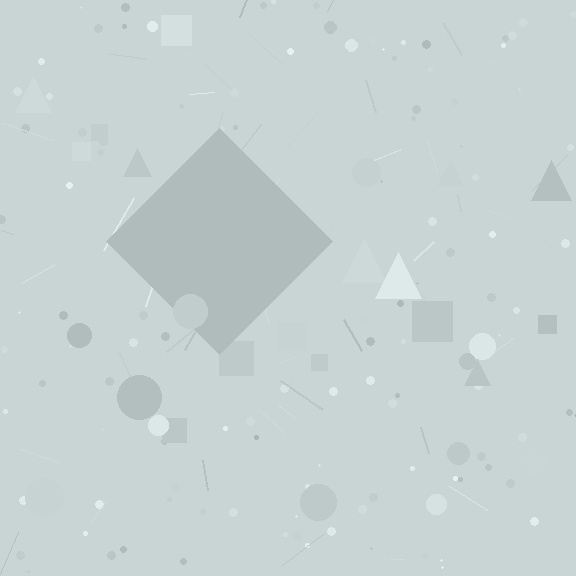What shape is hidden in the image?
A diamond is hidden in the image.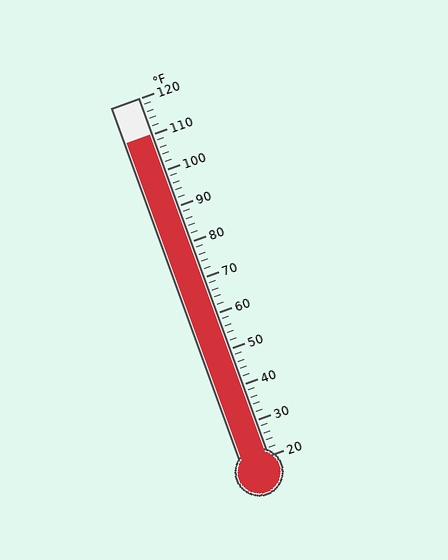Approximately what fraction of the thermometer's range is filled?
The thermometer is filled to approximately 90% of its range.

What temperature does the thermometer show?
The thermometer shows approximately 110°F.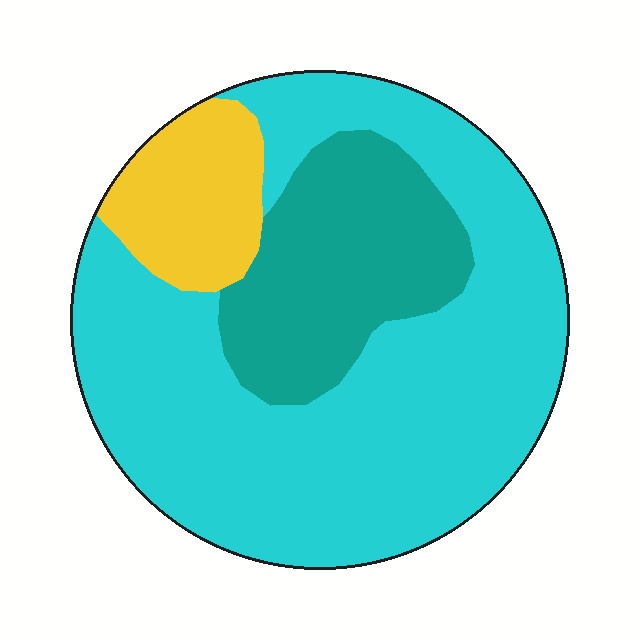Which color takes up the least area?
Yellow, at roughly 10%.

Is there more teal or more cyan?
Cyan.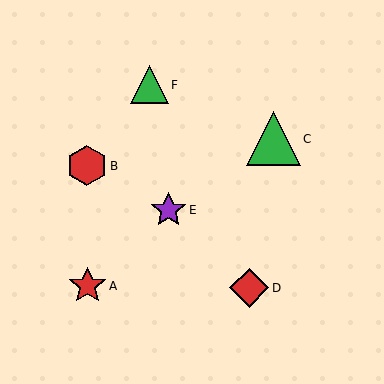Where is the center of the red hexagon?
The center of the red hexagon is at (87, 166).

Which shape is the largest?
The green triangle (labeled C) is the largest.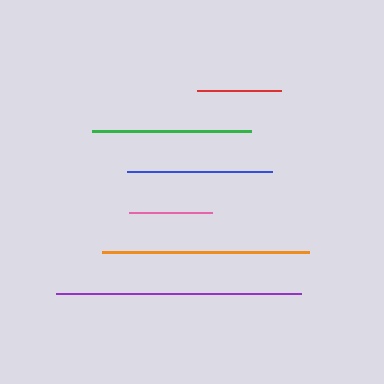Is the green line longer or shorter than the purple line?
The purple line is longer than the green line.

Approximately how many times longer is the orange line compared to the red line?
The orange line is approximately 2.5 times the length of the red line.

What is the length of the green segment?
The green segment is approximately 159 pixels long.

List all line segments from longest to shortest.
From longest to shortest: purple, orange, green, blue, red, pink.